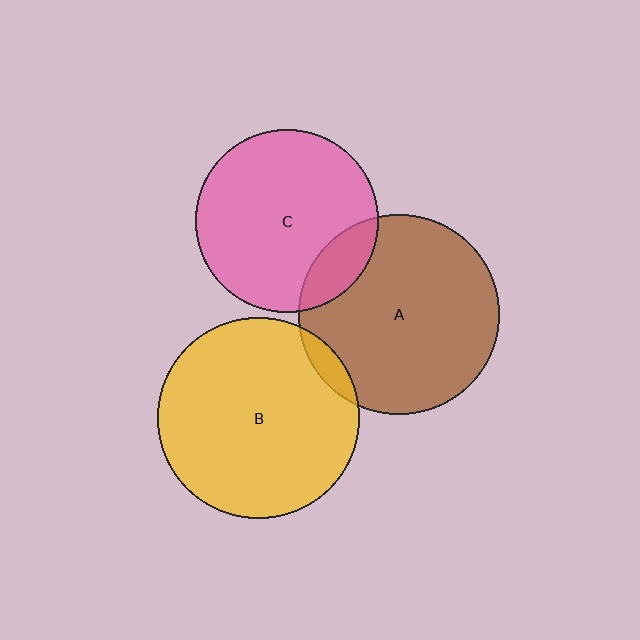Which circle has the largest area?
Circle B (yellow).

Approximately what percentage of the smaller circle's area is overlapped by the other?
Approximately 15%.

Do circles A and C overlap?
Yes.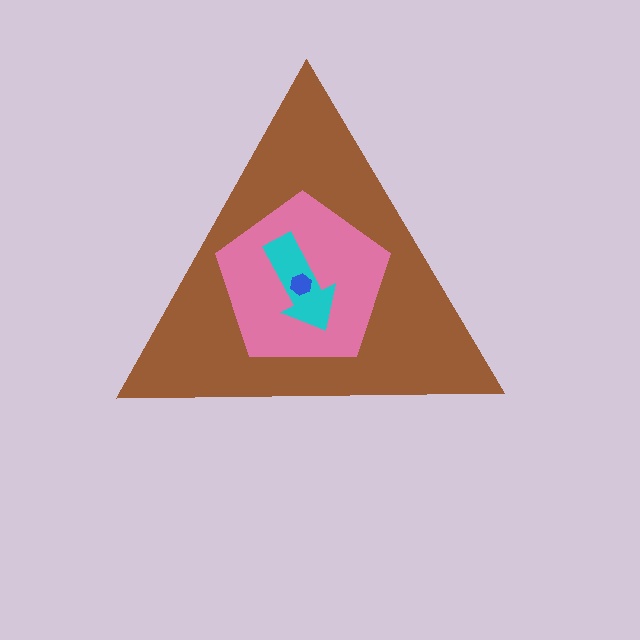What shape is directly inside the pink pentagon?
The cyan arrow.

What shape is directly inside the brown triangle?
The pink pentagon.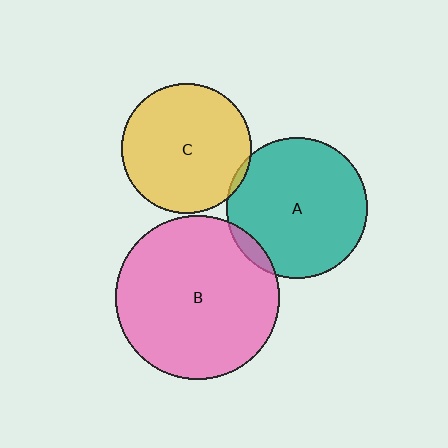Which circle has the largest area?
Circle B (pink).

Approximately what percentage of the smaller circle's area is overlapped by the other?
Approximately 5%.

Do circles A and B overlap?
Yes.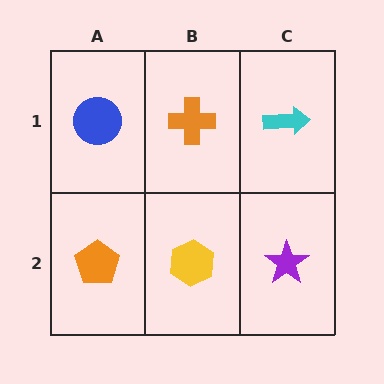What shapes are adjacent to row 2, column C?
A cyan arrow (row 1, column C), a yellow hexagon (row 2, column B).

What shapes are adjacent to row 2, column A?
A blue circle (row 1, column A), a yellow hexagon (row 2, column B).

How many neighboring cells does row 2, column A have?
2.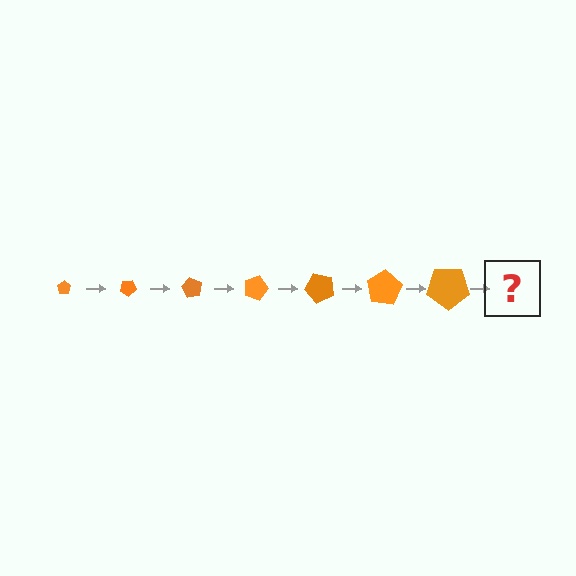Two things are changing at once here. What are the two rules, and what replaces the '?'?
The two rules are that the pentagon grows larger each step and it rotates 30 degrees each step. The '?' should be a pentagon, larger than the previous one and rotated 210 degrees from the start.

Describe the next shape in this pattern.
It should be a pentagon, larger than the previous one and rotated 210 degrees from the start.